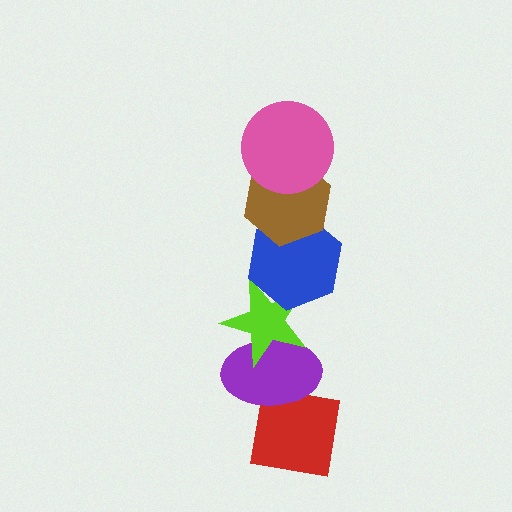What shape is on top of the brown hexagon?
The pink circle is on top of the brown hexagon.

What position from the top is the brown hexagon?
The brown hexagon is 2nd from the top.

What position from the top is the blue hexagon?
The blue hexagon is 3rd from the top.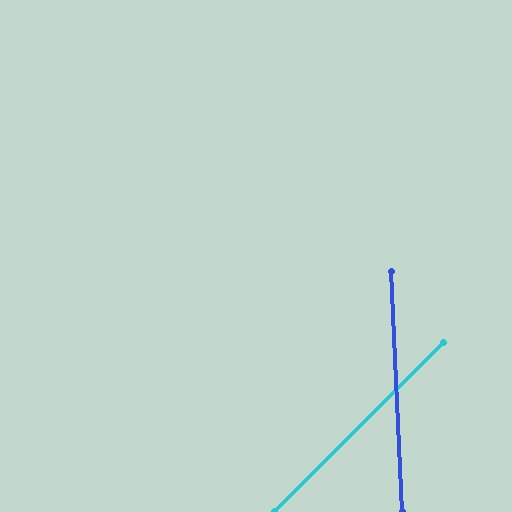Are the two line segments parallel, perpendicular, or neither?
Neither parallel nor perpendicular — they differ by about 48°.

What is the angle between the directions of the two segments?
Approximately 48 degrees.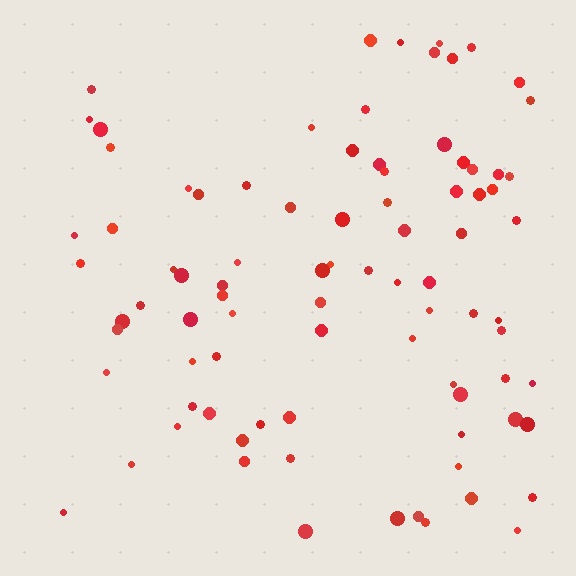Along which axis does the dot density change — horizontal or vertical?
Horizontal.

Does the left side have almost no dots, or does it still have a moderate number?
Still a moderate number, just noticeably fewer than the right.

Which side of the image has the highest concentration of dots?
The right.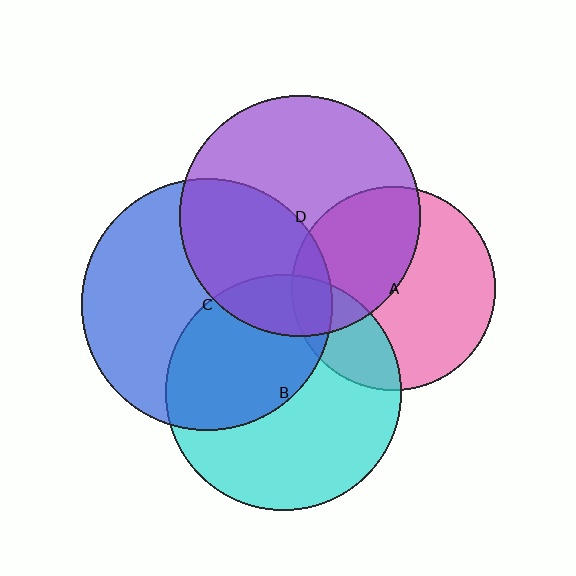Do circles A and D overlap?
Yes.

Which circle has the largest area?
Circle C (blue).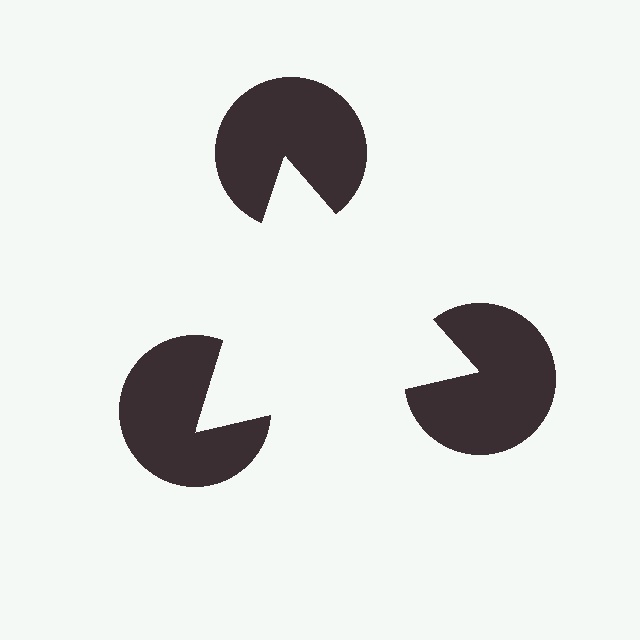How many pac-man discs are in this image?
There are 3 — one at each vertex of the illusory triangle.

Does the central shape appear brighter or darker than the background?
It typically appears slightly brighter than the background, even though no actual brightness change is drawn.